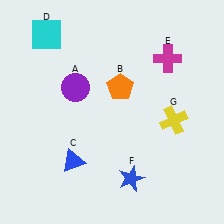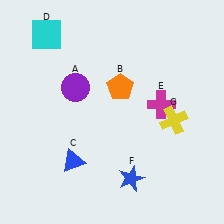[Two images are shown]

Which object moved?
The magenta cross (E) moved down.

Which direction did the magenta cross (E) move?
The magenta cross (E) moved down.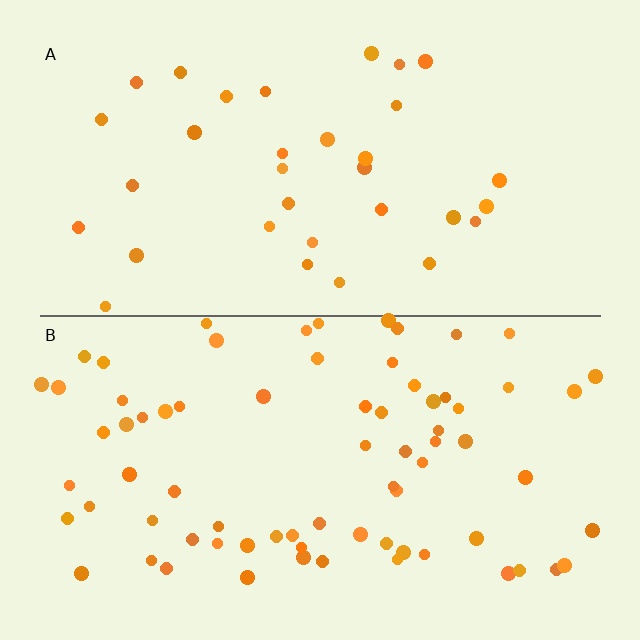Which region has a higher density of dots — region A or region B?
B (the bottom).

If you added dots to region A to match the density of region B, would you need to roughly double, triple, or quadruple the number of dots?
Approximately double.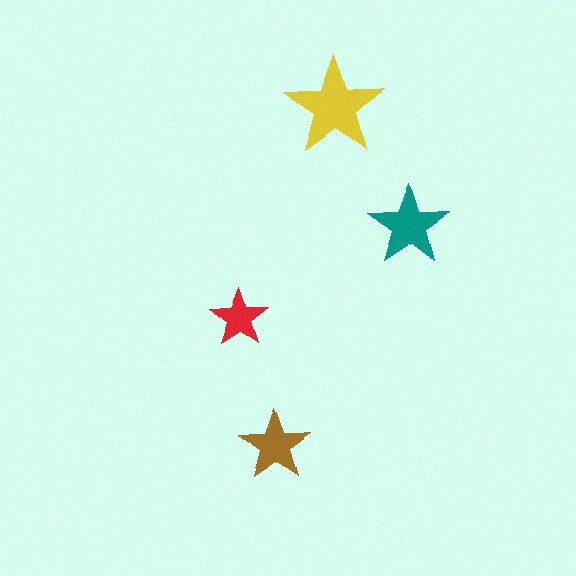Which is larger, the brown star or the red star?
The brown one.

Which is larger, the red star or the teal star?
The teal one.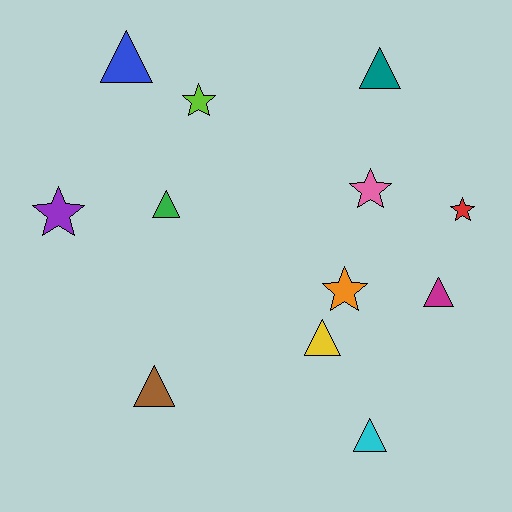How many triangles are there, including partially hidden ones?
There are 7 triangles.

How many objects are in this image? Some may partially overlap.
There are 12 objects.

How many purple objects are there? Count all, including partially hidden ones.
There is 1 purple object.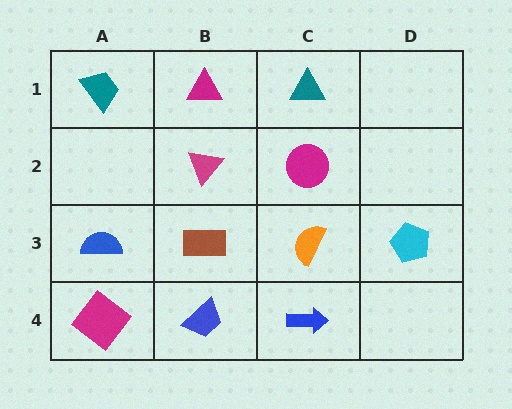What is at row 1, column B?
A magenta triangle.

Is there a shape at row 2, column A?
No, that cell is empty.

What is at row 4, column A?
A magenta diamond.